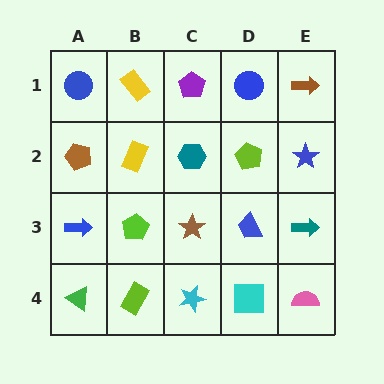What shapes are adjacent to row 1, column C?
A teal hexagon (row 2, column C), a yellow rectangle (row 1, column B), a blue circle (row 1, column D).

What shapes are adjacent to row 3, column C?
A teal hexagon (row 2, column C), a cyan star (row 4, column C), a lime pentagon (row 3, column B), a blue trapezoid (row 3, column D).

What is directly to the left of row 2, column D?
A teal hexagon.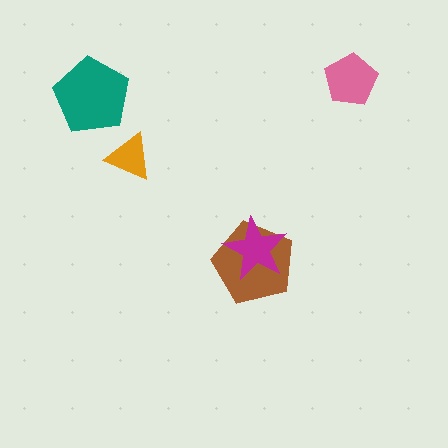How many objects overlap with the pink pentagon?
0 objects overlap with the pink pentagon.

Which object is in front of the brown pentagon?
The magenta star is in front of the brown pentagon.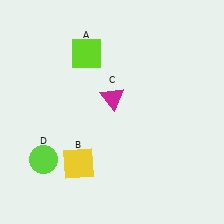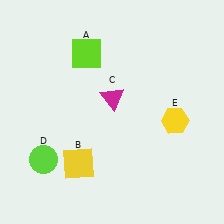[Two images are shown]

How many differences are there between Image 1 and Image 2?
There is 1 difference between the two images.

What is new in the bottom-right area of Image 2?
A yellow hexagon (E) was added in the bottom-right area of Image 2.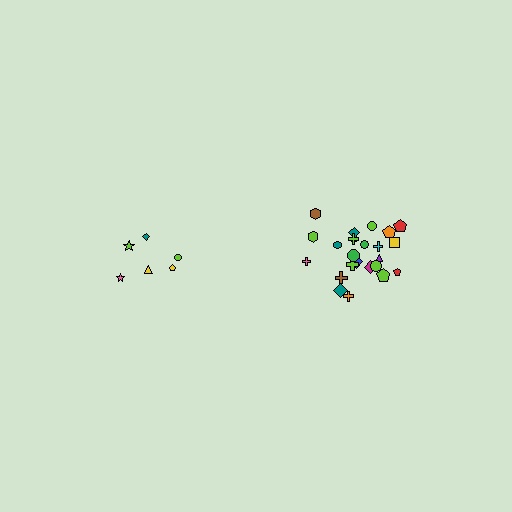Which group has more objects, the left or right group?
The right group.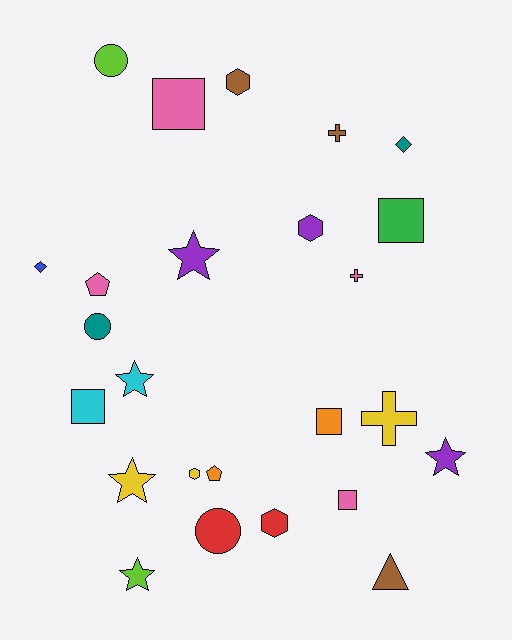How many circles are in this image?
There are 3 circles.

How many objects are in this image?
There are 25 objects.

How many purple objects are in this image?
There are 3 purple objects.